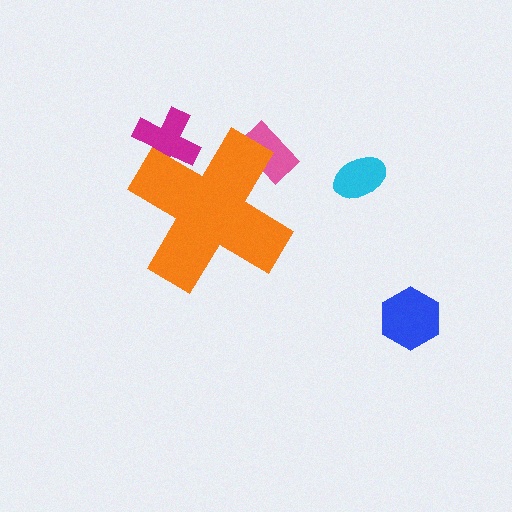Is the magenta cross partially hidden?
Yes, the magenta cross is partially hidden behind the orange cross.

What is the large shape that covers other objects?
An orange cross.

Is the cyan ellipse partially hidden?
No, the cyan ellipse is fully visible.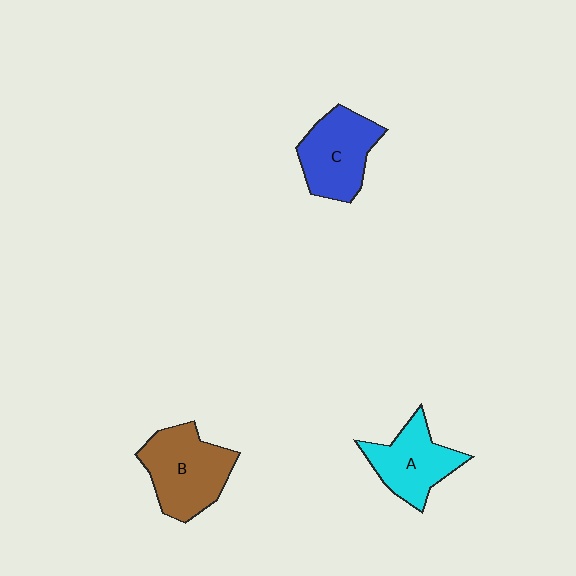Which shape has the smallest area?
Shape A (cyan).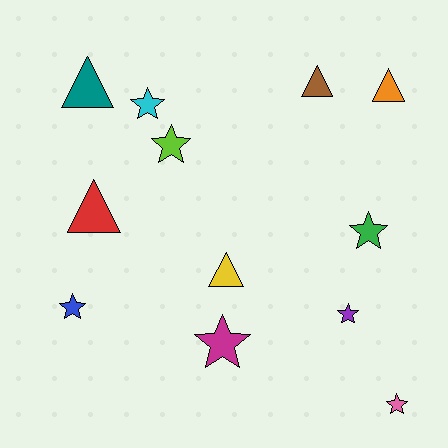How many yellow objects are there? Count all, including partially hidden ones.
There is 1 yellow object.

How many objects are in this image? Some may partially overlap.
There are 12 objects.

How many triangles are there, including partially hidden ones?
There are 5 triangles.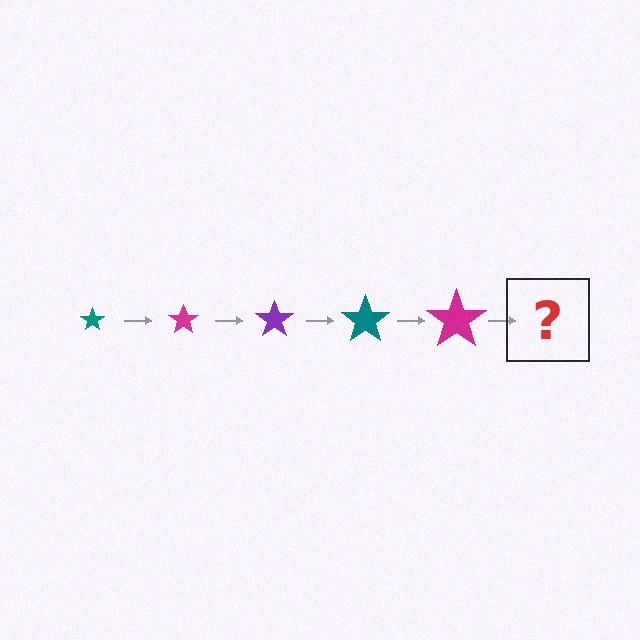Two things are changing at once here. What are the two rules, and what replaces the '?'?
The two rules are that the star grows larger each step and the color cycles through teal, magenta, and purple. The '?' should be a purple star, larger than the previous one.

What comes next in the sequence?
The next element should be a purple star, larger than the previous one.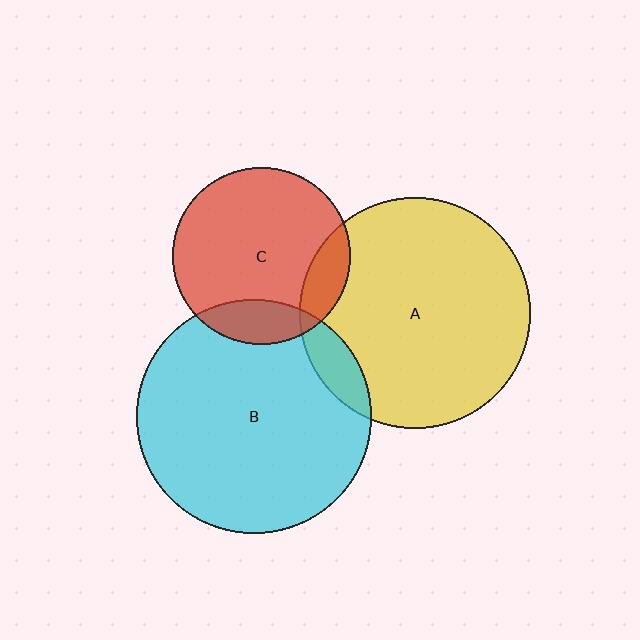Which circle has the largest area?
Circle B (cyan).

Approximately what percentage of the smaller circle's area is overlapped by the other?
Approximately 10%.